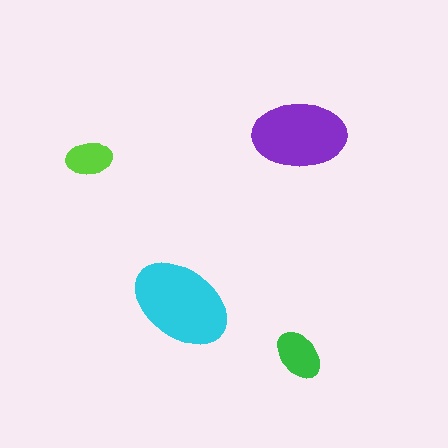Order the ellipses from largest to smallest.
the cyan one, the purple one, the green one, the lime one.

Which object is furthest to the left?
The lime ellipse is leftmost.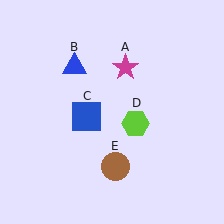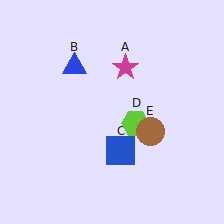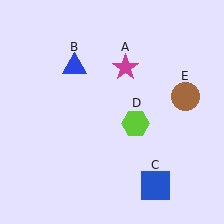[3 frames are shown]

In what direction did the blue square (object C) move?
The blue square (object C) moved down and to the right.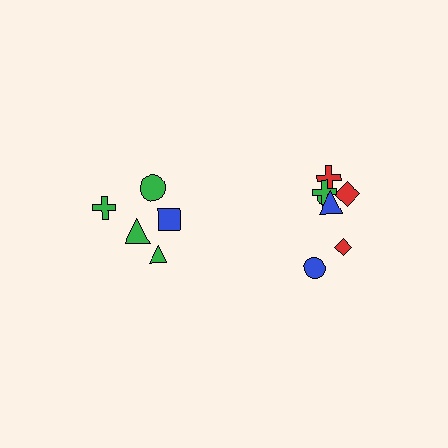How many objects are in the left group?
There are 5 objects.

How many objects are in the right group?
There are 7 objects.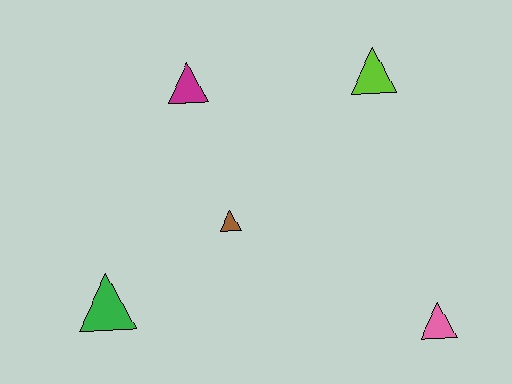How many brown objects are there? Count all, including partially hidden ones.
There is 1 brown object.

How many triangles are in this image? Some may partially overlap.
There are 5 triangles.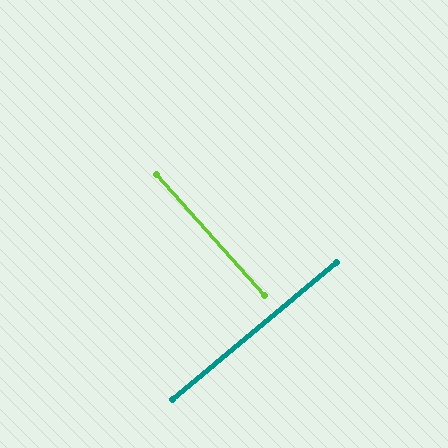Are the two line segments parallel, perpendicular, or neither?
Perpendicular — they meet at approximately 88°.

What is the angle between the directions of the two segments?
Approximately 88 degrees.